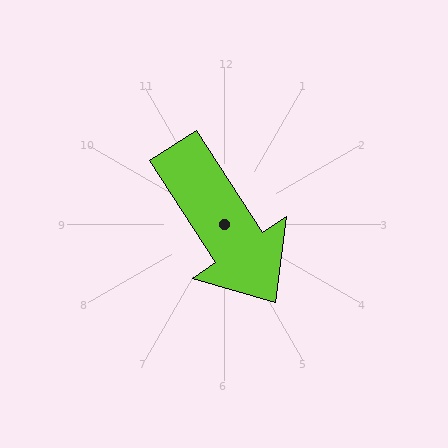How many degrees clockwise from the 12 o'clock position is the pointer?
Approximately 147 degrees.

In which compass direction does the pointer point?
Southeast.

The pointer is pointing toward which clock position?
Roughly 5 o'clock.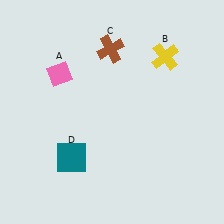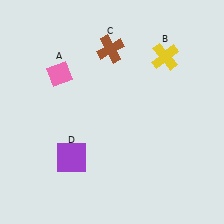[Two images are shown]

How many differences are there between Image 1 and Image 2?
There is 1 difference between the two images.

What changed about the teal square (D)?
In Image 1, D is teal. In Image 2, it changed to purple.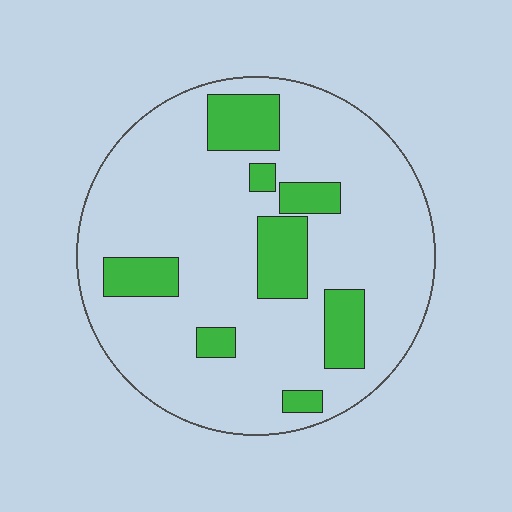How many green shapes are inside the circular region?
8.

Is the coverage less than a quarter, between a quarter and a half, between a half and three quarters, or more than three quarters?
Less than a quarter.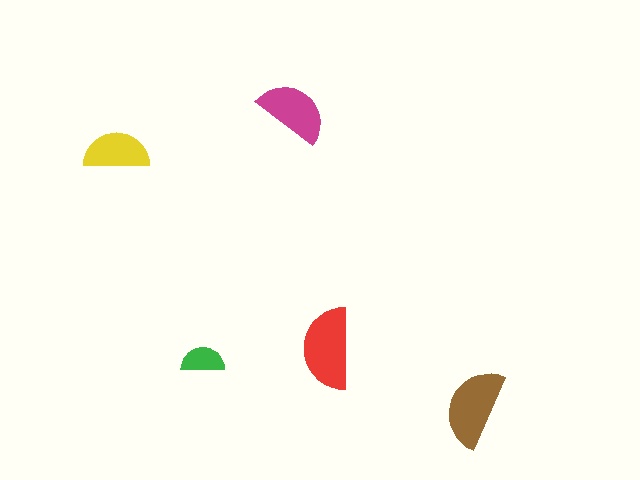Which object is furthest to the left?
The yellow semicircle is leftmost.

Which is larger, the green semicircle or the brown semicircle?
The brown one.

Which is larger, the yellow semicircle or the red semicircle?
The red one.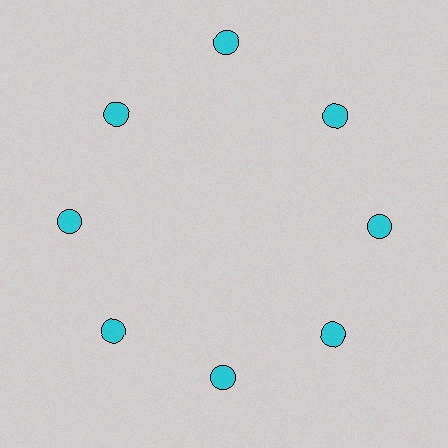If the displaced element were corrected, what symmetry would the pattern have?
It would have 8-fold rotational symmetry — the pattern would map onto itself every 45 degrees.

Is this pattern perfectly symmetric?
No. The 8 cyan circles are arranged in a ring, but one element near the 12 o'clock position is pushed outward from the center, breaking the 8-fold rotational symmetry.